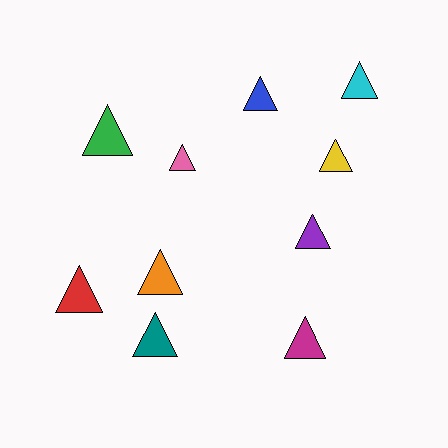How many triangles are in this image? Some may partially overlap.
There are 10 triangles.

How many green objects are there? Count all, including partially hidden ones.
There is 1 green object.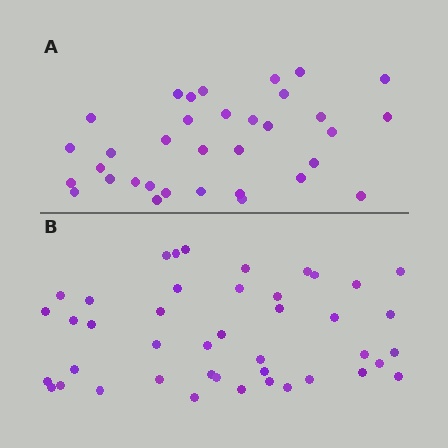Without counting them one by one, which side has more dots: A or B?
Region B (the bottom region) has more dots.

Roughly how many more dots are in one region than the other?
Region B has roughly 8 or so more dots than region A.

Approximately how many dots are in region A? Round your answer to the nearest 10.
About 30 dots. (The exact count is 34, which rounds to 30.)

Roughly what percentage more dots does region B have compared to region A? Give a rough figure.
About 25% more.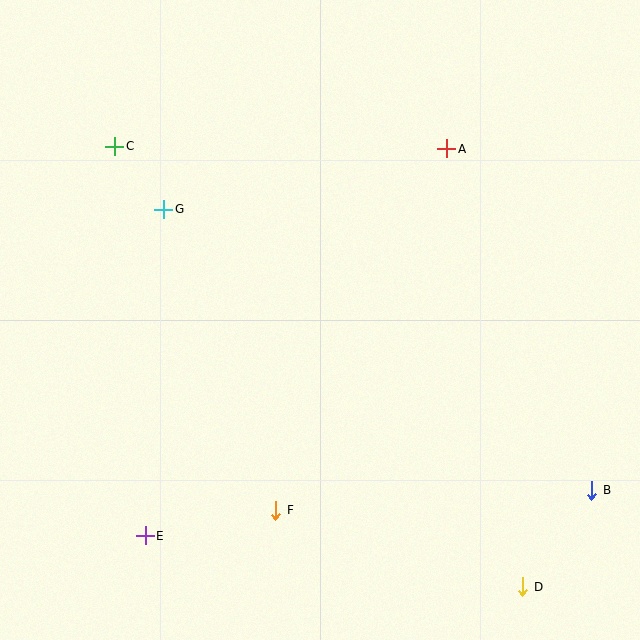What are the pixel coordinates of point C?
Point C is at (115, 147).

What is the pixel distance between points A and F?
The distance between A and F is 400 pixels.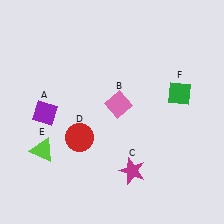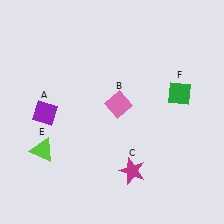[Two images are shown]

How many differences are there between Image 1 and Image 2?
There is 1 difference between the two images.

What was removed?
The red circle (D) was removed in Image 2.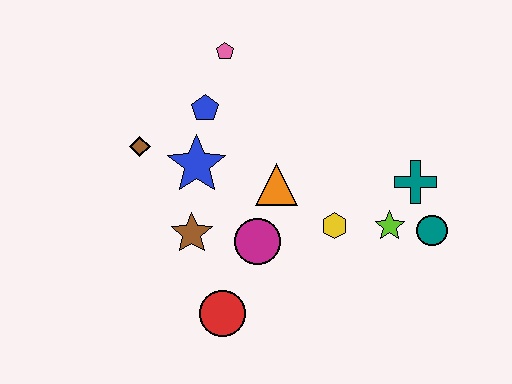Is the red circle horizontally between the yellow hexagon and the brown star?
Yes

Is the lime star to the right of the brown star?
Yes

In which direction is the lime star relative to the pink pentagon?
The lime star is below the pink pentagon.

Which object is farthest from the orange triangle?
The teal circle is farthest from the orange triangle.